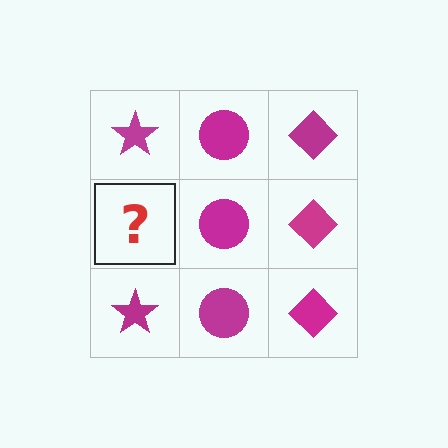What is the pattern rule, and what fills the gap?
The rule is that each column has a consistent shape. The gap should be filled with a magenta star.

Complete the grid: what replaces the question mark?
The question mark should be replaced with a magenta star.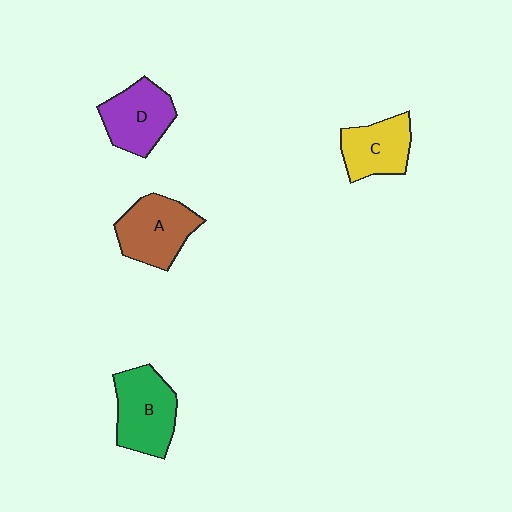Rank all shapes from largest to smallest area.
From largest to smallest: B (green), A (brown), D (purple), C (yellow).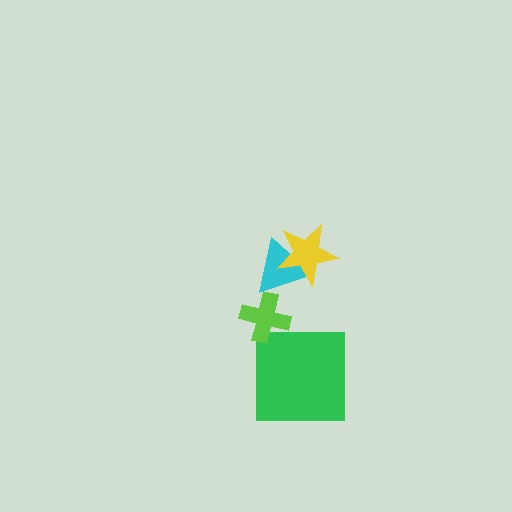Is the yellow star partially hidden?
No, no other shape covers it.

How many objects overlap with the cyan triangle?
1 object overlaps with the cyan triangle.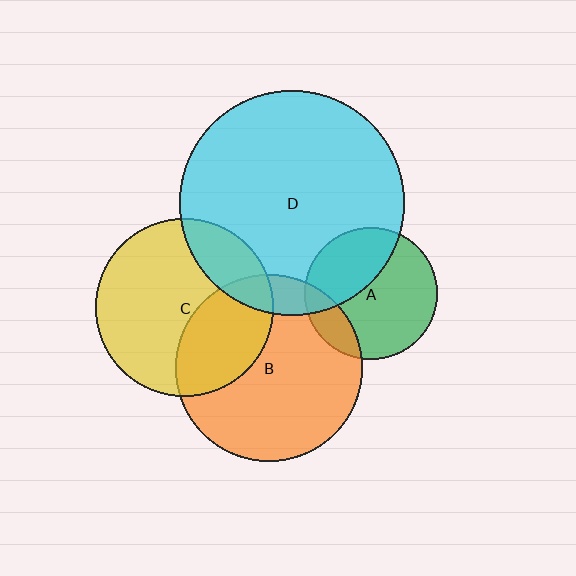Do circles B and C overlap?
Yes.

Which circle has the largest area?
Circle D (cyan).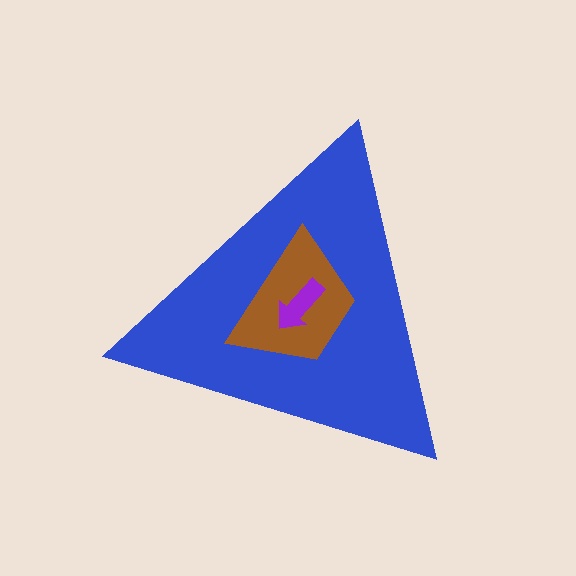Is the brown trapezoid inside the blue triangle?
Yes.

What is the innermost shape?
The purple arrow.